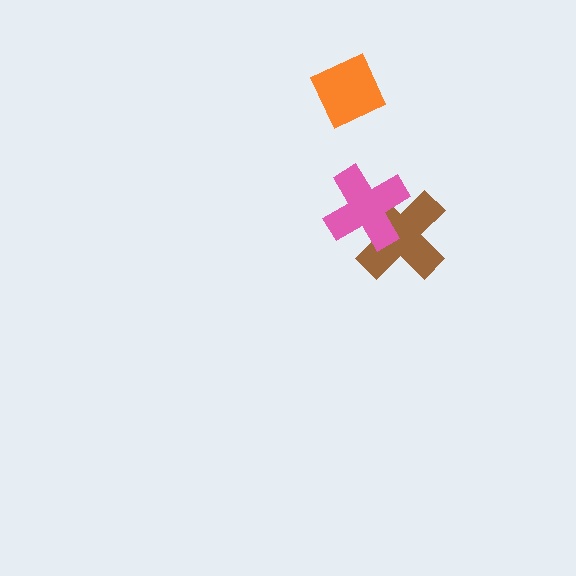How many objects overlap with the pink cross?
1 object overlaps with the pink cross.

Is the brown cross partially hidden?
Yes, it is partially covered by another shape.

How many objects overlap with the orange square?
0 objects overlap with the orange square.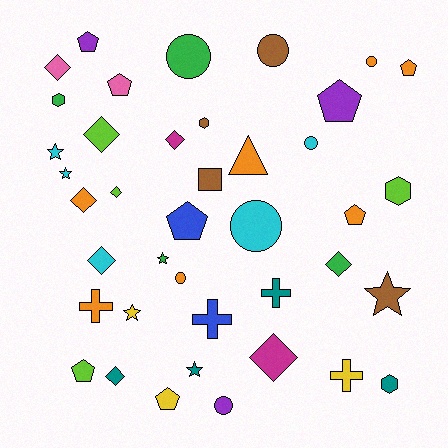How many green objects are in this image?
There are 4 green objects.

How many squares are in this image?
There is 1 square.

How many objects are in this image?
There are 40 objects.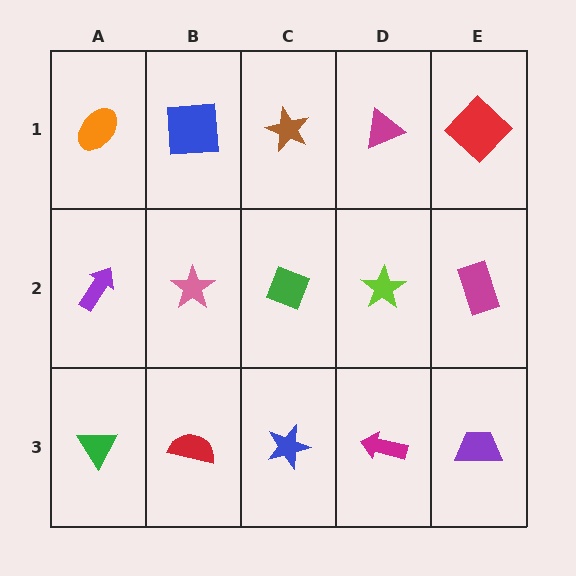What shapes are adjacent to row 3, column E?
A magenta rectangle (row 2, column E), a magenta arrow (row 3, column D).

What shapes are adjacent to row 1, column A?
A purple arrow (row 2, column A), a blue square (row 1, column B).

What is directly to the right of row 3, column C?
A magenta arrow.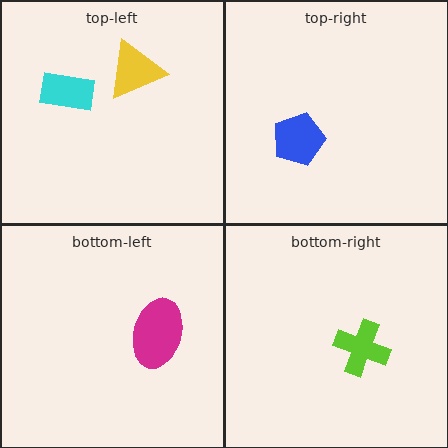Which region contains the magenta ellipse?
The bottom-left region.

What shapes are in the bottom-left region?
The magenta ellipse.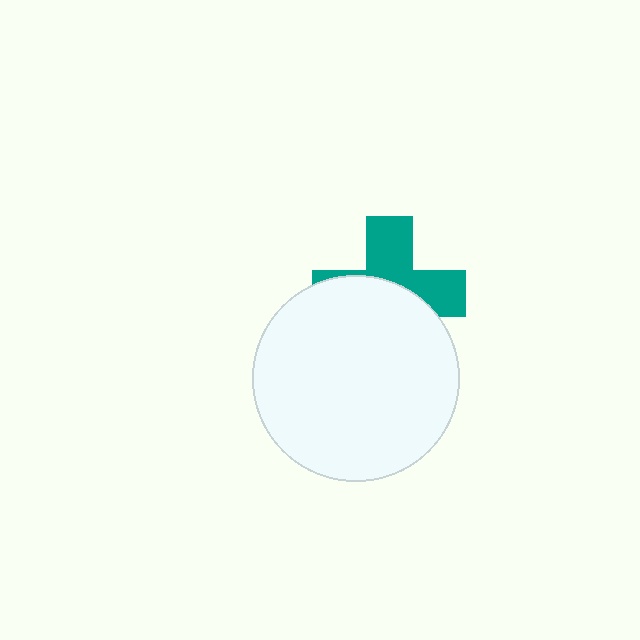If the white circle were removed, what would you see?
You would see the complete teal cross.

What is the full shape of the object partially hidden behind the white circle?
The partially hidden object is a teal cross.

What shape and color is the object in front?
The object in front is a white circle.